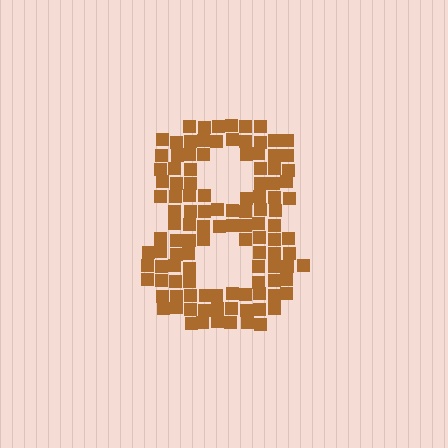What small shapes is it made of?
It is made of small squares.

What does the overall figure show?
The overall figure shows the digit 8.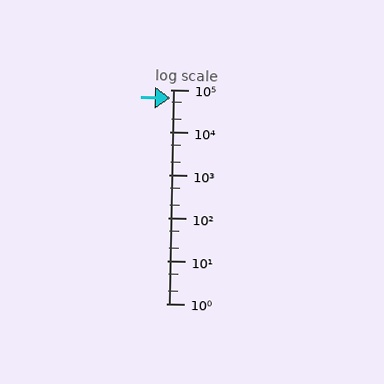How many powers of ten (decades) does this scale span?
The scale spans 5 decades, from 1 to 100000.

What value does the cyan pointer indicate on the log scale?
The pointer indicates approximately 63000.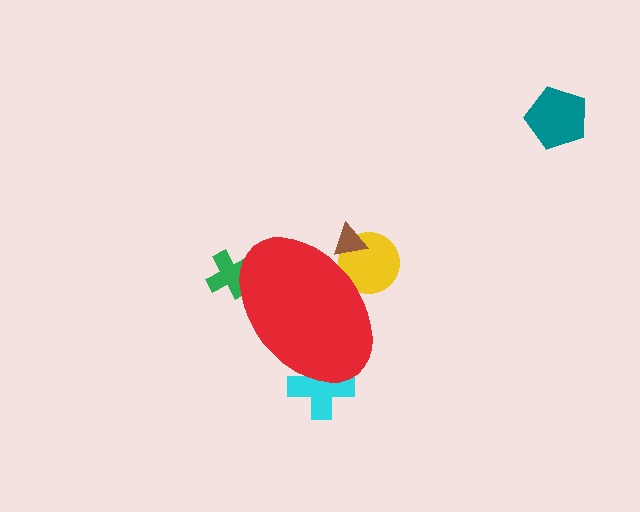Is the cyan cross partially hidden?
Yes, the cyan cross is partially hidden behind the red ellipse.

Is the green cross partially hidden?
Yes, the green cross is partially hidden behind the red ellipse.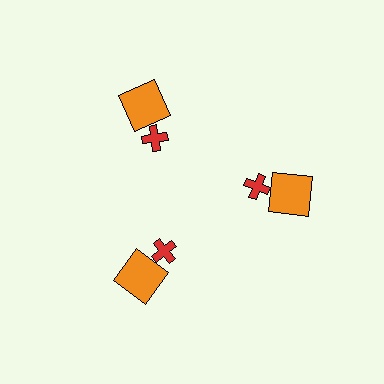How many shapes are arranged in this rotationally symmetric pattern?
There are 6 shapes, arranged in 3 groups of 2.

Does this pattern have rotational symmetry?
Yes, this pattern has 3-fold rotational symmetry. It looks the same after rotating 120 degrees around the center.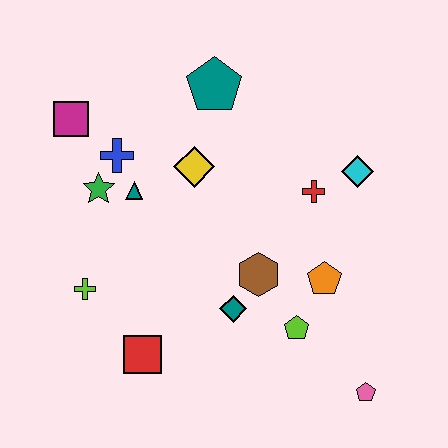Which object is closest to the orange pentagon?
The lime pentagon is closest to the orange pentagon.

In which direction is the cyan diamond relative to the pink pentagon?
The cyan diamond is above the pink pentagon.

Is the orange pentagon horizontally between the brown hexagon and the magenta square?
No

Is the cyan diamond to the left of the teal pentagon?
No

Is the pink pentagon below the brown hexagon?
Yes